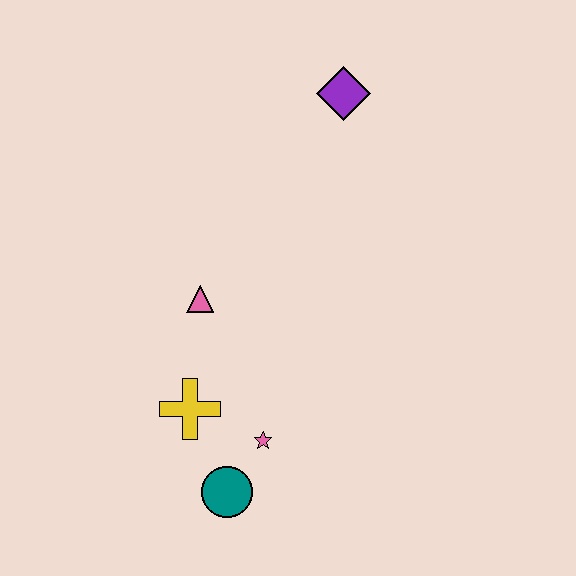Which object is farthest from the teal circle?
The purple diamond is farthest from the teal circle.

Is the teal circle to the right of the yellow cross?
Yes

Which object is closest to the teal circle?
The pink star is closest to the teal circle.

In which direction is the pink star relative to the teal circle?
The pink star is above the teal circle.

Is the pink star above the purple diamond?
No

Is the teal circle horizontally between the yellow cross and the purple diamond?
Yes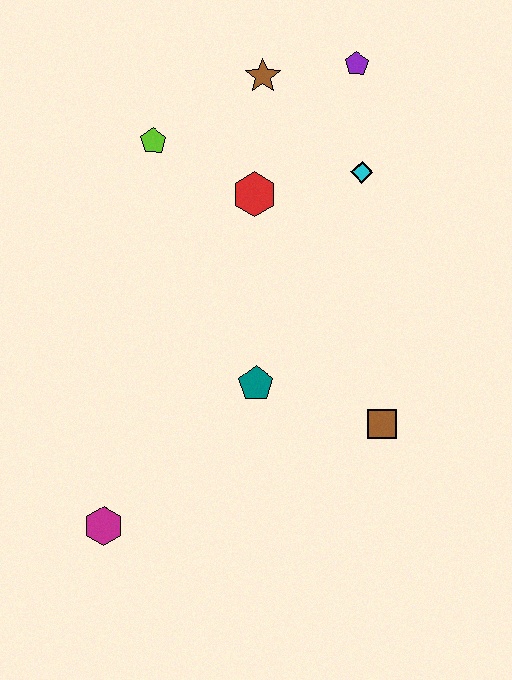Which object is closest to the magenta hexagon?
The teal pentagon is closest to the magenta hexagon.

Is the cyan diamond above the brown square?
Yes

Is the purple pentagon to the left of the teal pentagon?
No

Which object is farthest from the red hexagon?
The magenta hexagon is farthest from the red hexagon.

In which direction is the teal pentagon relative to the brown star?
The teal pentagon is below the brown star.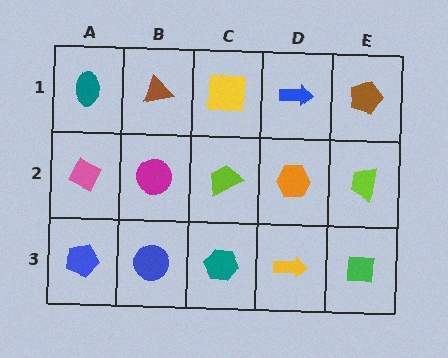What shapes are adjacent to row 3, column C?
A lime trapezoid (row 2, column C), a blue circle (row 3, column B), a yellow arrow (row 3, column D).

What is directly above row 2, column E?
A brown pentagon.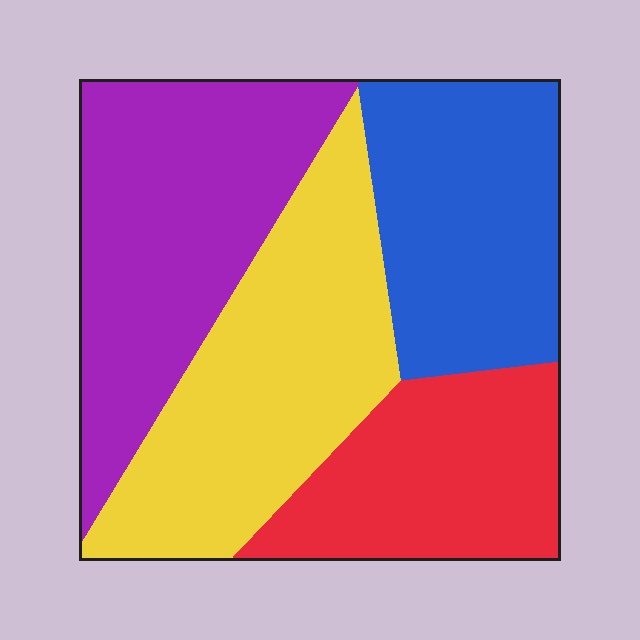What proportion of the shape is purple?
Purple takes up about one quarter (1/4) of the shape.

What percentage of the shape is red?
Red takes up about one fifth (1/5) of the shape.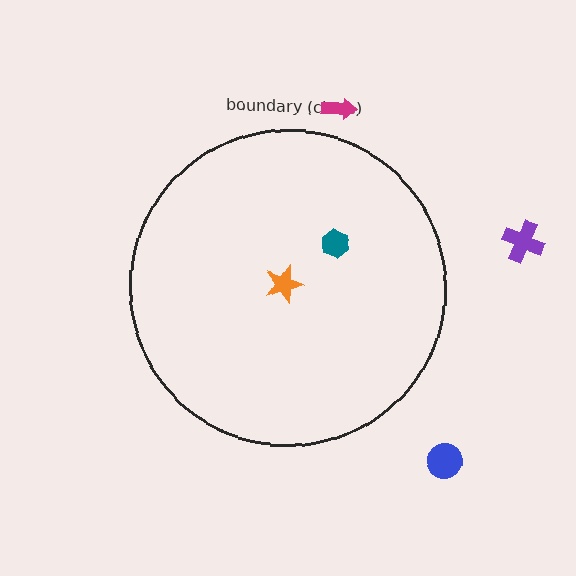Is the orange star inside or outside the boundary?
Inside.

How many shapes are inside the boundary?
2 inside, 3 outside.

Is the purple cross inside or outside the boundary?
Outside.